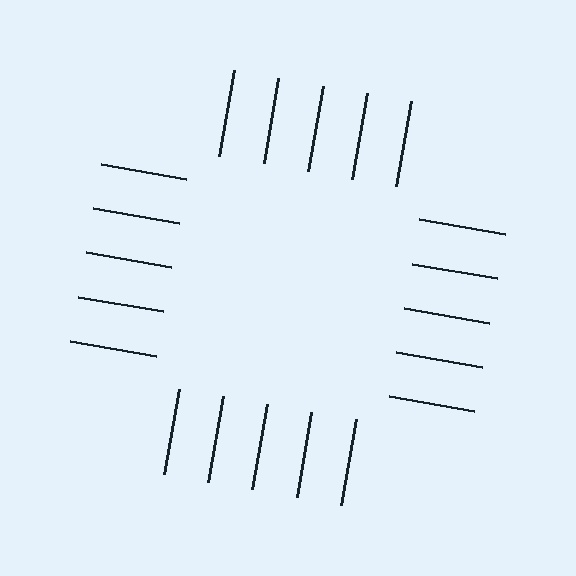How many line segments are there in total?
20 — 5 along each of the 4 edges.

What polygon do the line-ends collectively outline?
An illusory square — the line segments terminate on its edges but no continuous stroke is drawn.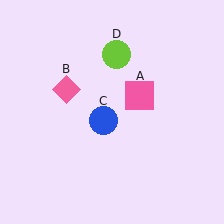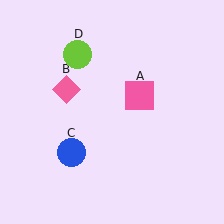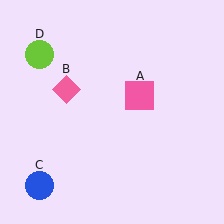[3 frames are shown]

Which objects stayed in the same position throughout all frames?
Pink square (object A) and pink diamond (object B) remained stationary.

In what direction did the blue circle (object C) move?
The blue circle (object C) moved down and to the left.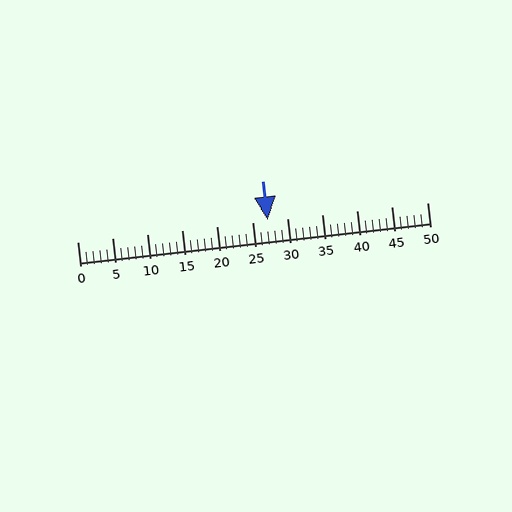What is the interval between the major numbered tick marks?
The major tick marks are spaced 5 units apart.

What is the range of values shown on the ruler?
The ruler shows values from 0 to 50.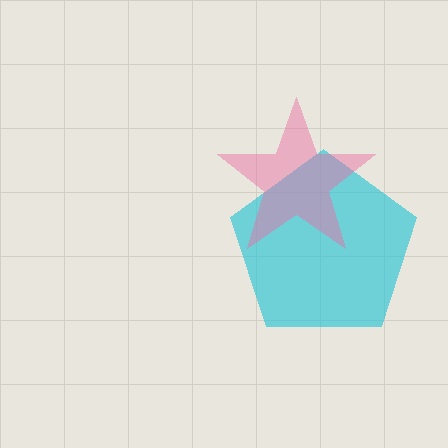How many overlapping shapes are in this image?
There are 2 overlapping shapes in the image.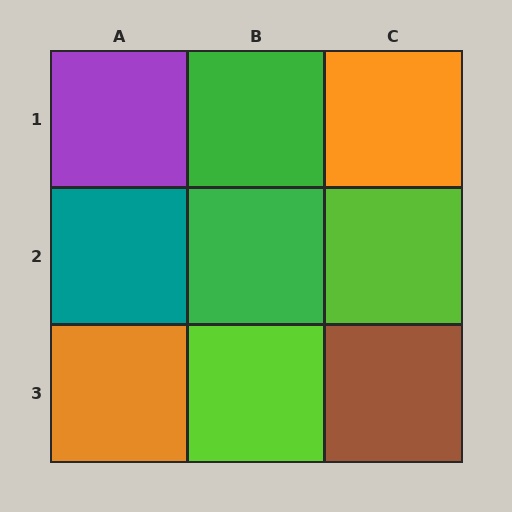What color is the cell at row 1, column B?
Green.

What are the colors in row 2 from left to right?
Teal, green, lime.